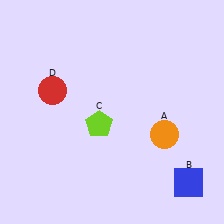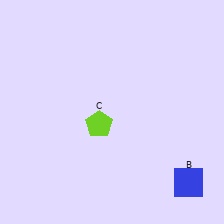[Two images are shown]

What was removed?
The orange circle (A), the red circle (D) were removed in Image 2.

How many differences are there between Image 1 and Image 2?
There are 2 differences between the two images.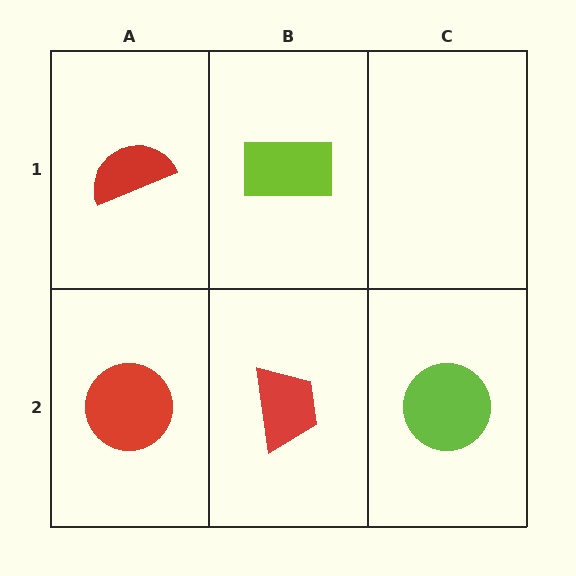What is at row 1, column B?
A lime rectangle.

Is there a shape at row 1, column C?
No, that cell is empty.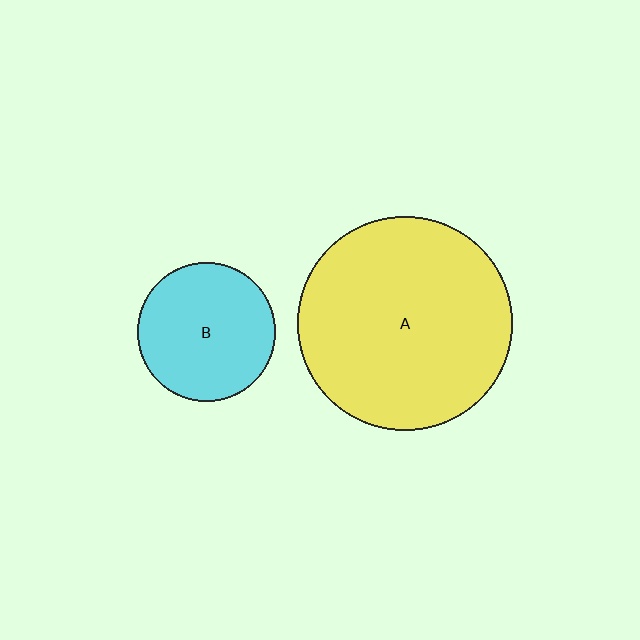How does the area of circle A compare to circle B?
Approximately 2.4 times.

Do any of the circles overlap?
No, none of the circles overlap.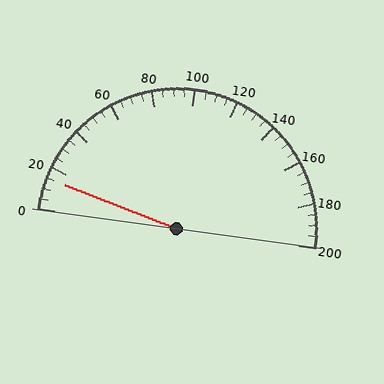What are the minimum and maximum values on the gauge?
The gauge ranges from 0 to 200.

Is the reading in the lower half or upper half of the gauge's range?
The reading is in the lower half of the range (0 to 200).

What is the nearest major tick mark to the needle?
The nearest major tick mark is 20.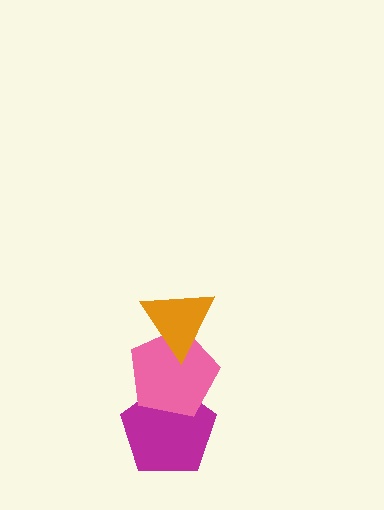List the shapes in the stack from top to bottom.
From top to bottom: the orange triangle, the pink pentagon, the magenta pentagon.